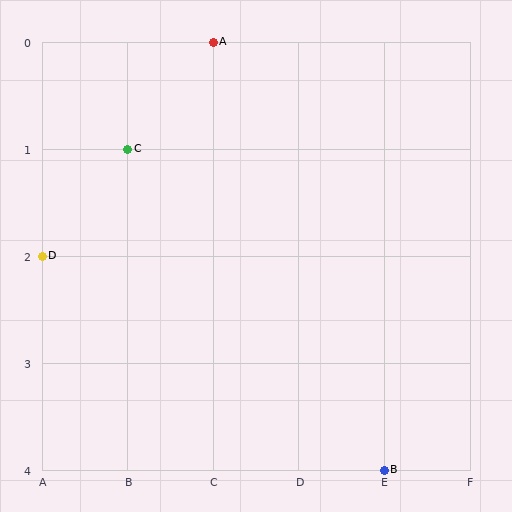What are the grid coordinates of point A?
Point A is at grid coordinates (C, 0).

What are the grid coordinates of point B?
Point B is at grid coordinates (E, 4).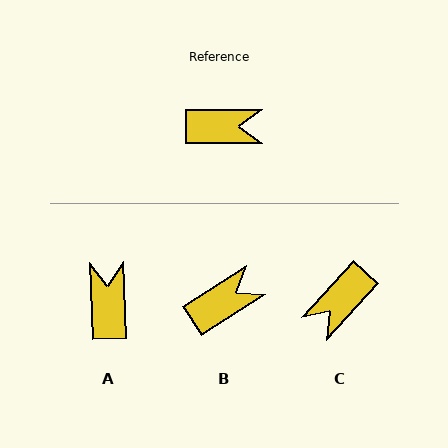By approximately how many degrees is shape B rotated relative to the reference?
Approximately 33 degrees counter-clockwise.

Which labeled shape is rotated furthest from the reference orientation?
C, about 132 degrees away.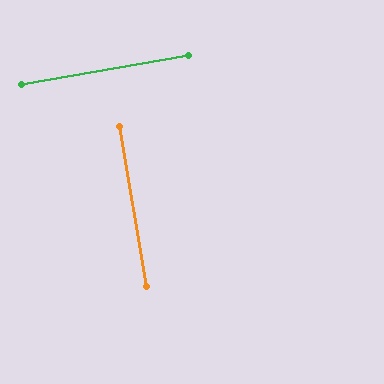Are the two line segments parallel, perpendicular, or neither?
Perpendicular — they meet at approximately 90°.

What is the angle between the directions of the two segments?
Approximately 90 degrees.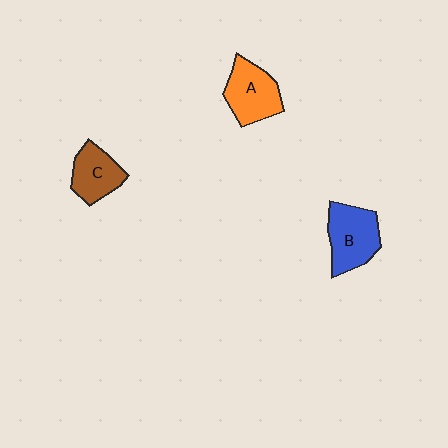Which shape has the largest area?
Shape B (blue).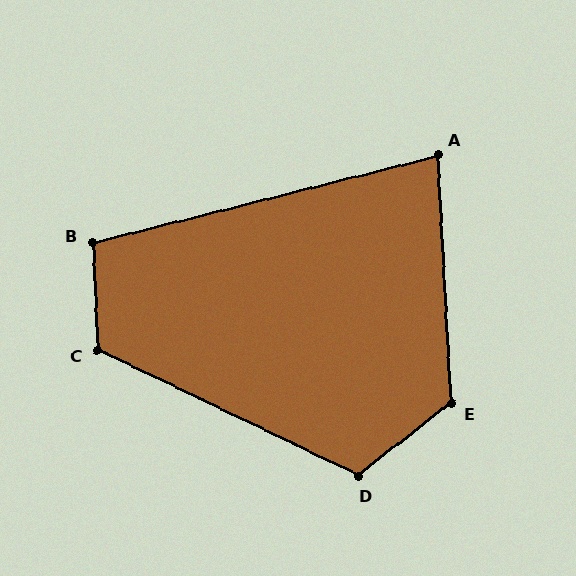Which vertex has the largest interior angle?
E, at approximately 124 degrees.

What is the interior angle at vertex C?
Approximately 118 degrees (obtuse).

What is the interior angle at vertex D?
Approximately 117 degrees (obtuse).